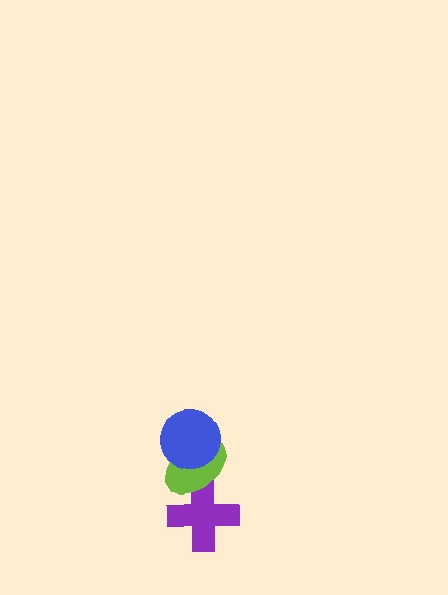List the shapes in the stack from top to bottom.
From top to bottom: the blue circle, the lime ellipse, the purple cross.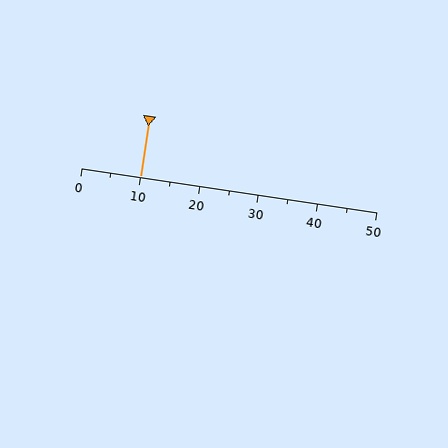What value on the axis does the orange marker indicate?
The marker indicates approximately 10.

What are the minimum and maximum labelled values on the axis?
The axis runs from 0 to 50.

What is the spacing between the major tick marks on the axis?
The major ticks are spaced 10 apart.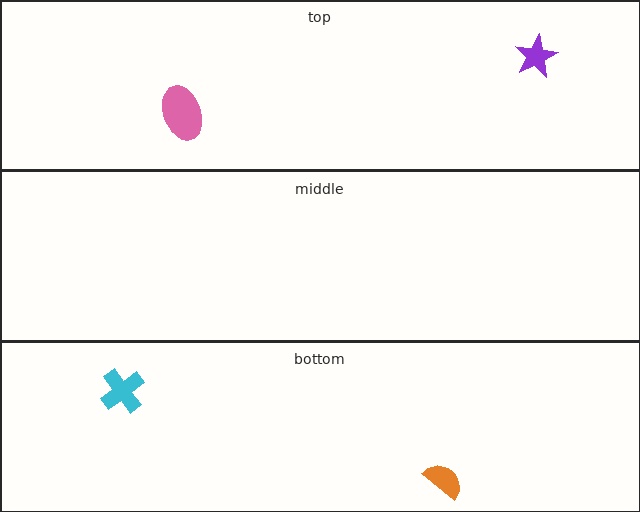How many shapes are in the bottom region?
2.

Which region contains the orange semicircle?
The bottom region.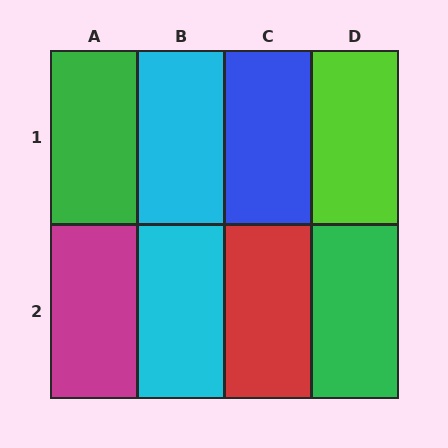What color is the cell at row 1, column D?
Lime.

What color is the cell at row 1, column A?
Green.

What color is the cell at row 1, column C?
Blue.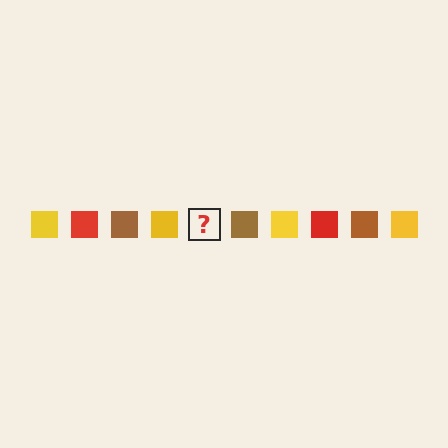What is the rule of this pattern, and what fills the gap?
The rule is that the pattern cycles through yellow, red, brown squares. The gap should be filled with a red square.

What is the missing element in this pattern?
The missing element is a red square.